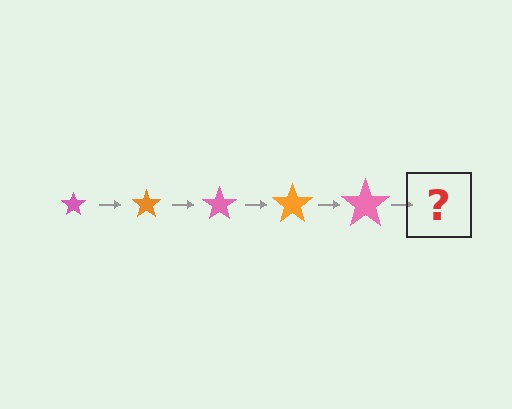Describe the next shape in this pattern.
It should be an orange star, larger than the previous one.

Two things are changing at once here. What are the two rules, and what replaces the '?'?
The two rules are that the star grows larger each step and the color cycles through pink and orange. The '?' should be an orange star, larger than the previous one.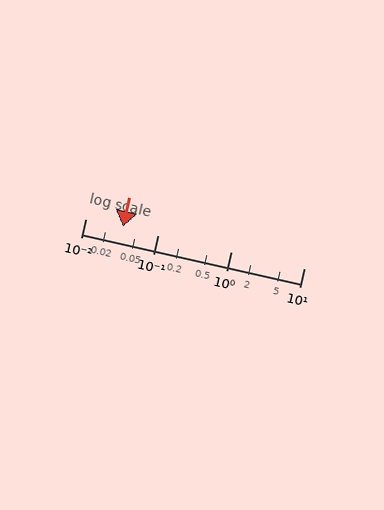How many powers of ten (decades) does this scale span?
The scale spans 3 decades, from 0.01 to 10.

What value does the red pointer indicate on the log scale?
The pointer indicates approximately 0.033.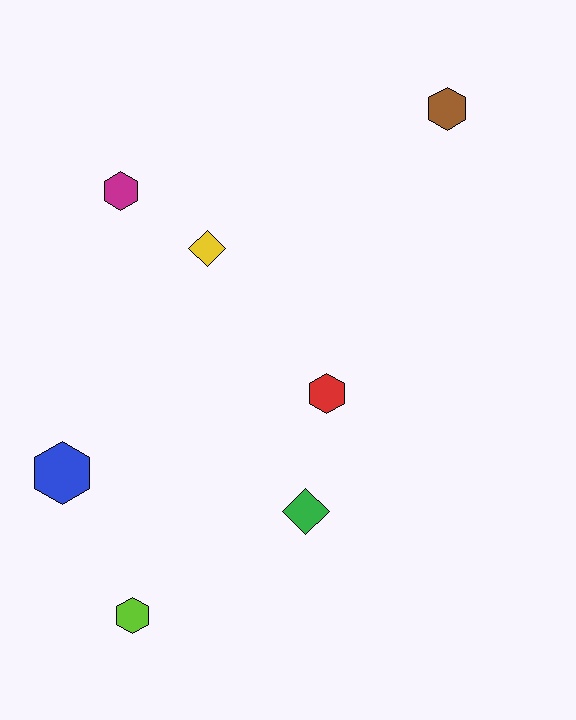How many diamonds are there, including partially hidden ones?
There are 2 diamonds.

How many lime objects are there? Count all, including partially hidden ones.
There is 1 lime object.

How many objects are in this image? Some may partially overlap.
There are 7 objects.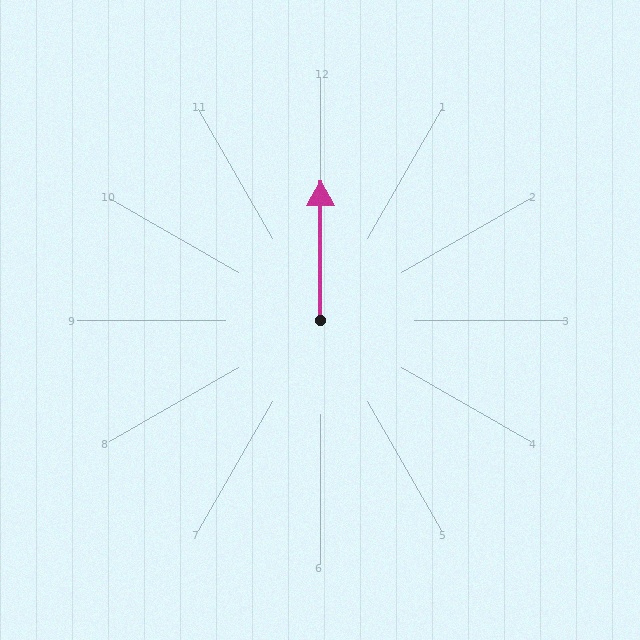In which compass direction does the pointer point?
North.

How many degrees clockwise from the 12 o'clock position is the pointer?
Approximately 0 degrees.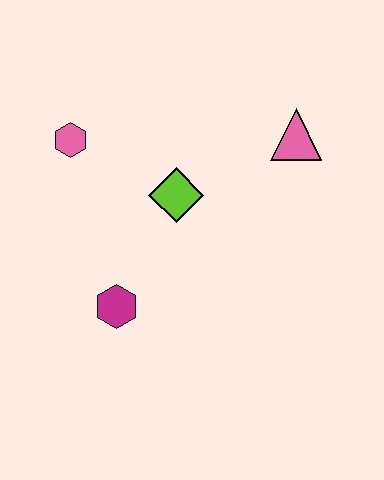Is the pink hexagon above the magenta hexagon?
Yes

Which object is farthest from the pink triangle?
The magenta hexagon is farthest from the pink triangle.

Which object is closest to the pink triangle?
The lime diamond is closest to the pink triangle.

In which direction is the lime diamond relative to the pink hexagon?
The lime diamond is to the right of the pink hexagon.